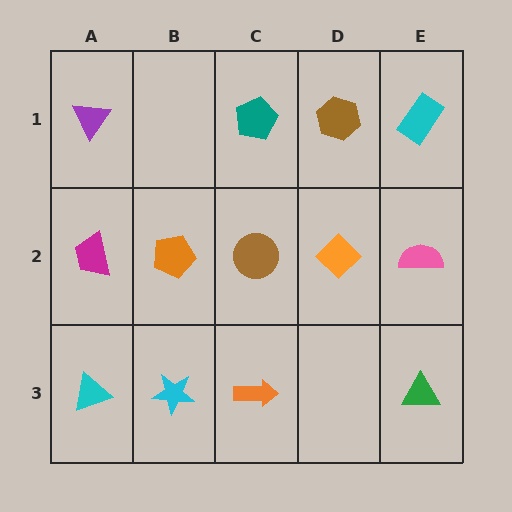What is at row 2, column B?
An orange pentagon.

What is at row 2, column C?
A brown circle.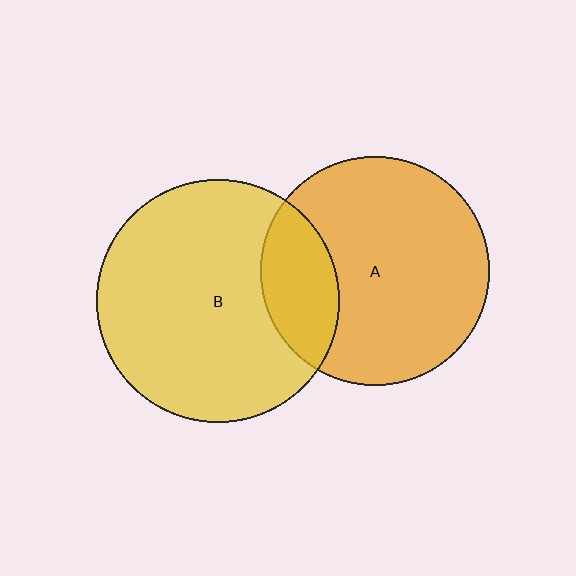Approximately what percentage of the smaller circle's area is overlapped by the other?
Approximately 20%.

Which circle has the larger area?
Circle B (yellow).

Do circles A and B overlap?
Yes.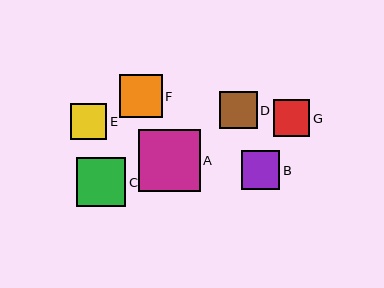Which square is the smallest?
Square E is the smallest with a size of approximately 36 pixels.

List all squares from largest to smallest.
From largest to smallest: A, C, F, B, D, G, E.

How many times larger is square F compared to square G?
Square F is approximately 1.2 times the size of square G.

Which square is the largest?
Square A is the largest with a size of approximately 62 pixels.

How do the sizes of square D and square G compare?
Square D and square G are approximately the same size.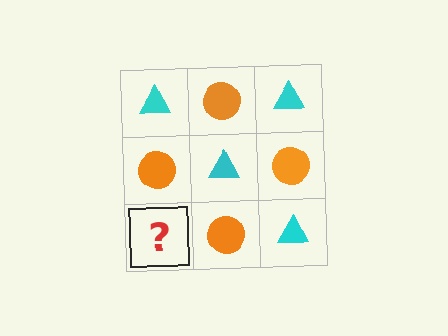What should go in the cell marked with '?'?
The missing cell should contain a cyan triangle.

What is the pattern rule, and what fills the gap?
The rule is that it alternates cyan triangle and orange circle in a checkerboard pattern. The gap should be filled with a cyan triangle.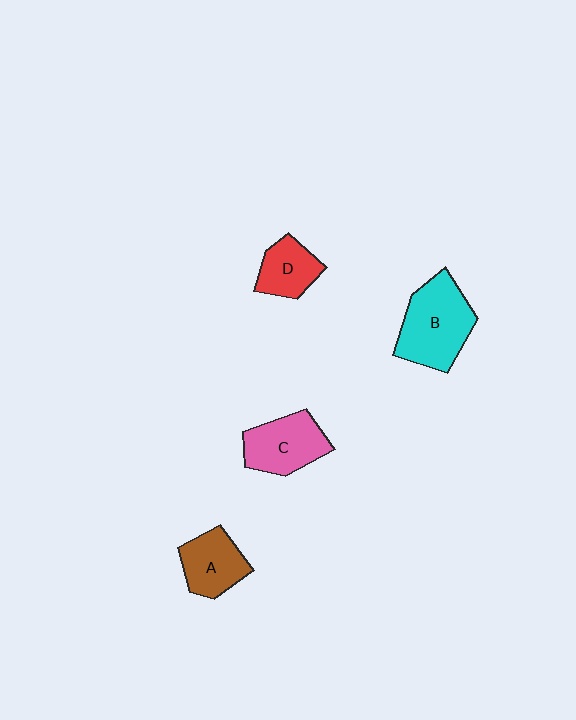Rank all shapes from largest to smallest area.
From largest to smallest: B (cyan), C (pink), A (brown), D (red).